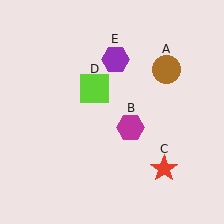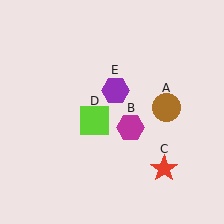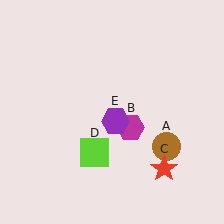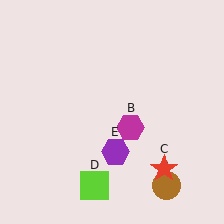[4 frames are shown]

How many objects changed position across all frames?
3 objects changed position: brown circle (object A), lime square (object D), purple hexagon (object E).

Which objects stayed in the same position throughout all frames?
Magenta hexagon (object B) and red star (object C) remained stationary.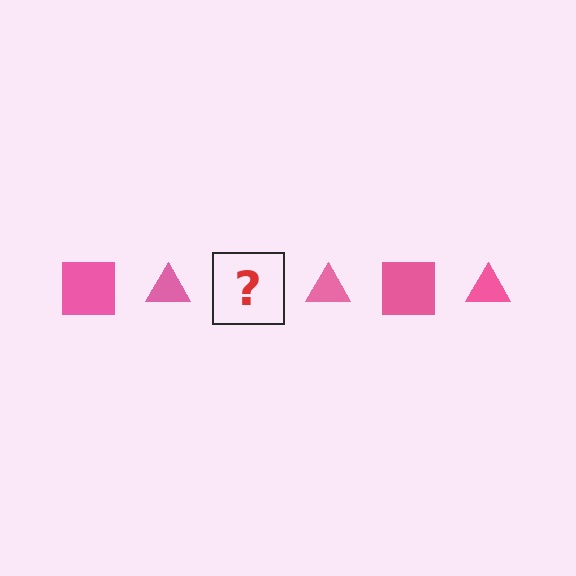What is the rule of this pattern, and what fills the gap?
The rule is that the pattern cycles through square, triangle shapes in pink. The gap should be filled with a pink square.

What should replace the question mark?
The question mark should be replaced with a pink square.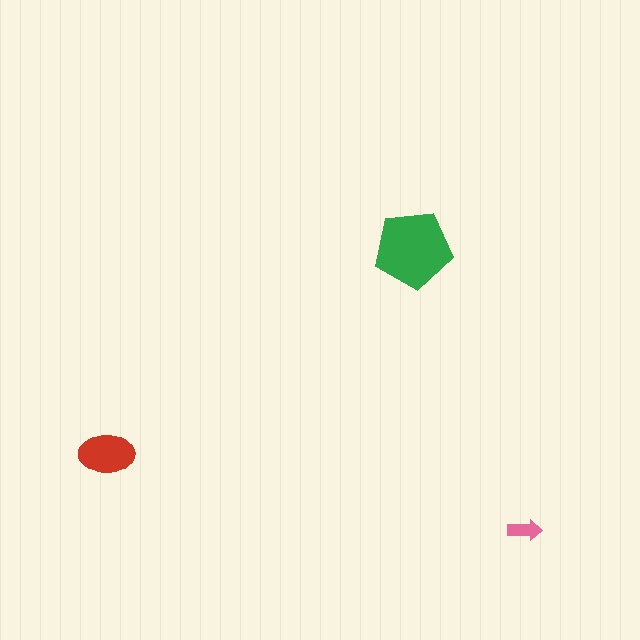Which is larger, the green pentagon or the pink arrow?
The green pentagon.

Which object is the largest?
The green pentagon.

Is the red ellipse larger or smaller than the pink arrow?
Larger.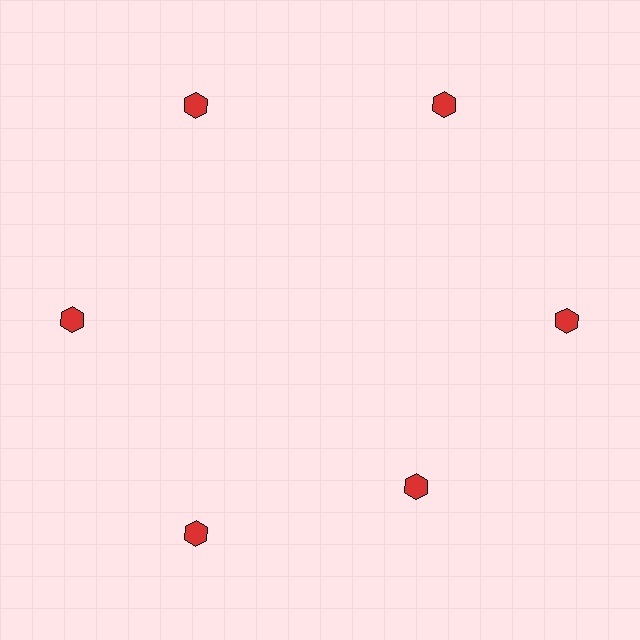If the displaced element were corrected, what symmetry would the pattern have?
It would have 6-fold rotational symmetry — the pattern would map onto itself every 60 degrees.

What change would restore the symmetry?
The symmetry would be restored by moving it outward, back onto the ring so that all 6 hexagons sit at equal angles and equal distance from the center.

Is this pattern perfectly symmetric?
No. The 6 red hexagons are arranged in a ring, but one element near the 5 o'clock position is pulled inward toward the center, breaking the 6-fold rotational symmetry.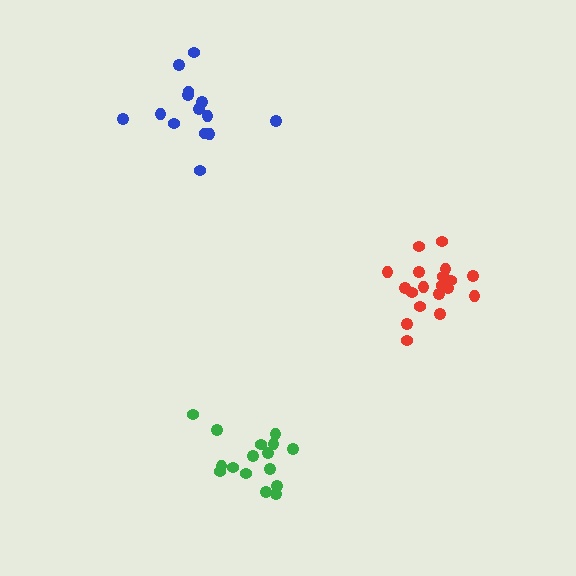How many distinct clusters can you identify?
There are 3 distinct clusters.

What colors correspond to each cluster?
The clusters are colored: red, green, blue.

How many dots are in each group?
Group 1: 19 dots, Group 2: 16 dots, Group 3: 14 dots (49 total).